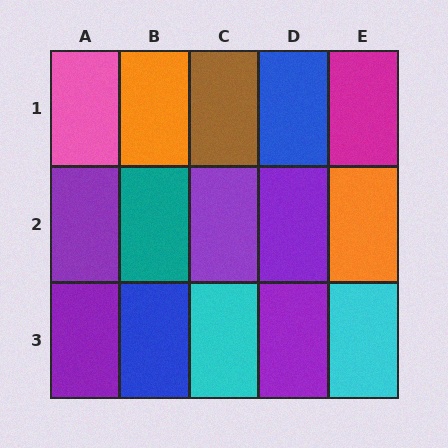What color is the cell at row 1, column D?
Blue.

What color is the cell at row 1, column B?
Orange.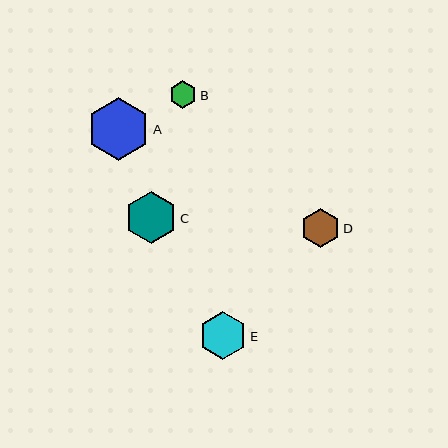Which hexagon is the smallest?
Hexagon B is the smallest with a size of approximately 27 pixels.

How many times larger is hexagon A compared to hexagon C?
Hexagon A is approximately 1.2 times the size of hexagon C.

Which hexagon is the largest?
Hexagon A is the largest with a size of approximately 63 pixels.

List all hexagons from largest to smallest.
From largest to smallest: A, C, E, D, B.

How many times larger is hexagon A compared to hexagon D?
Hexagon A is approximately 1.6 times the size of hexagon D.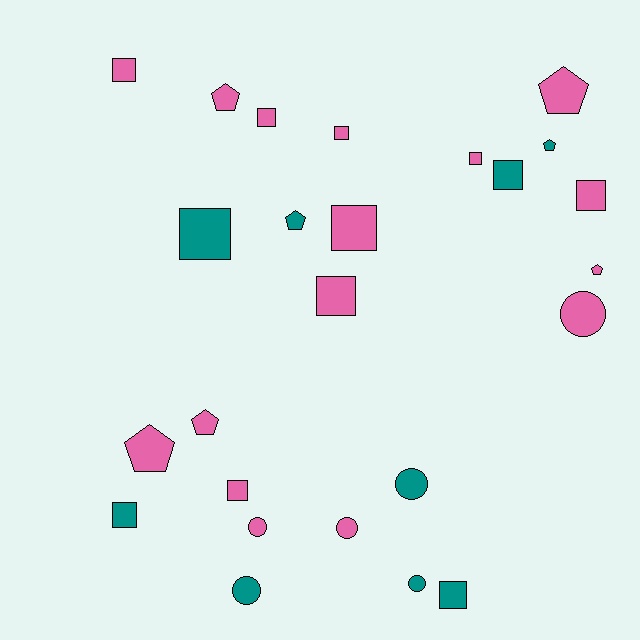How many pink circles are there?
There are 3 pink circles.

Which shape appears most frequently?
Square, with 12 objects.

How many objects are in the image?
There are 25 objects.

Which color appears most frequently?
Pink, with 16 objects.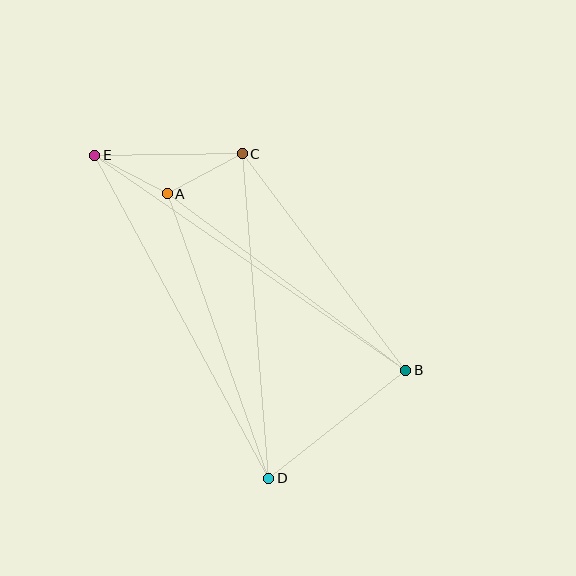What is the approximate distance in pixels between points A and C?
The distance between A and C is approximately 85 pixels.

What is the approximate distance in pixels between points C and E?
The distance between C and E is approximately 147 pixels.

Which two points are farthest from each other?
Points B and E are farthest from each other.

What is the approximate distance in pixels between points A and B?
The distance between A and B is approximately 297 pixels.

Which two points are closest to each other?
Points A and E are closest to each other.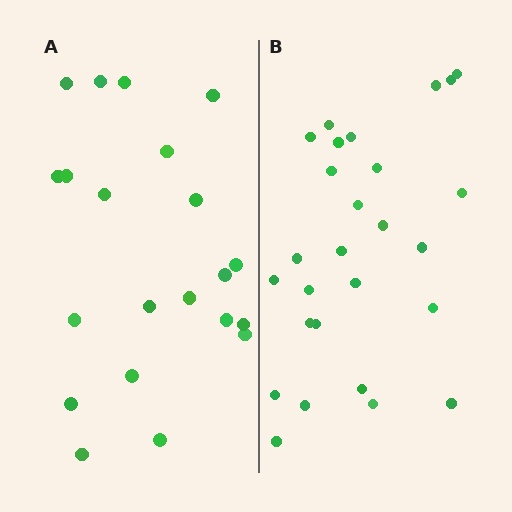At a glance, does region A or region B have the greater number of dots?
Region B (the right region) has more dots.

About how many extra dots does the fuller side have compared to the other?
Region B has about 6 more dots than region A.